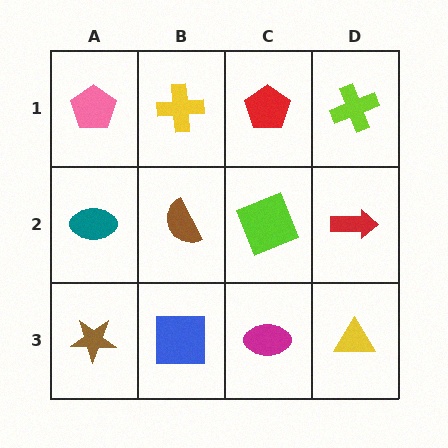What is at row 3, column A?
A brown star.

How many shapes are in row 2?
4 shapes.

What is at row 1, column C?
A red pentagon.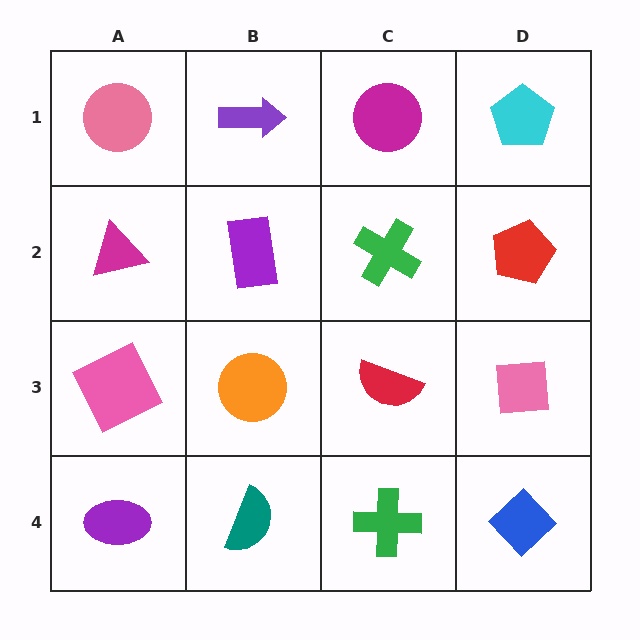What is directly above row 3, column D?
A red pentagon.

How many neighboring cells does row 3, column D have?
3.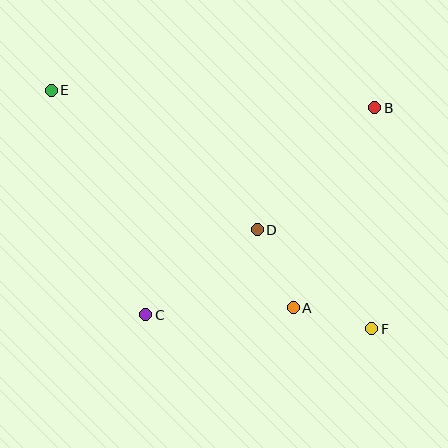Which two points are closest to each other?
Points A and F are closest to each other.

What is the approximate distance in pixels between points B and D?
The distance between B and D is approximately 170 pixels.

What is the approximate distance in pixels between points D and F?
The distance between D and F is approximately 152 pixels.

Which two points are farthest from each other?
Points E and F are farthest from each other.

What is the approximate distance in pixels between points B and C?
The distance between B and C is approximately 308 pixels.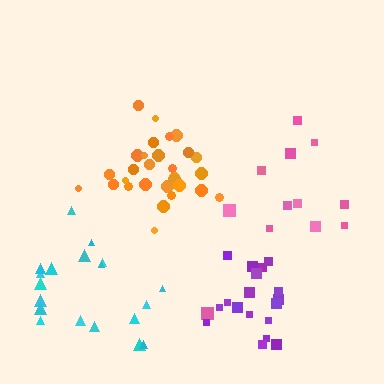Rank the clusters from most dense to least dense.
orange, purple, cyan, pink.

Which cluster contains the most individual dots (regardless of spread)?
Orange (29).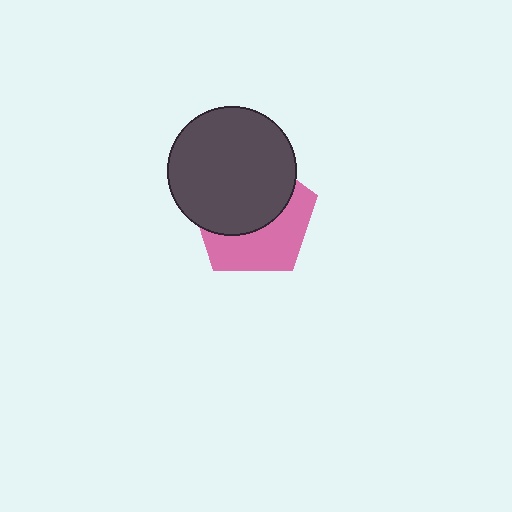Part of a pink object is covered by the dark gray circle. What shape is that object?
It is a pentagon.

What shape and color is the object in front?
The object in front is a dark gray circle.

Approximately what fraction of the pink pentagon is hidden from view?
Roughly 55% of the pink pentagon is hidden behind the dark gray circle.